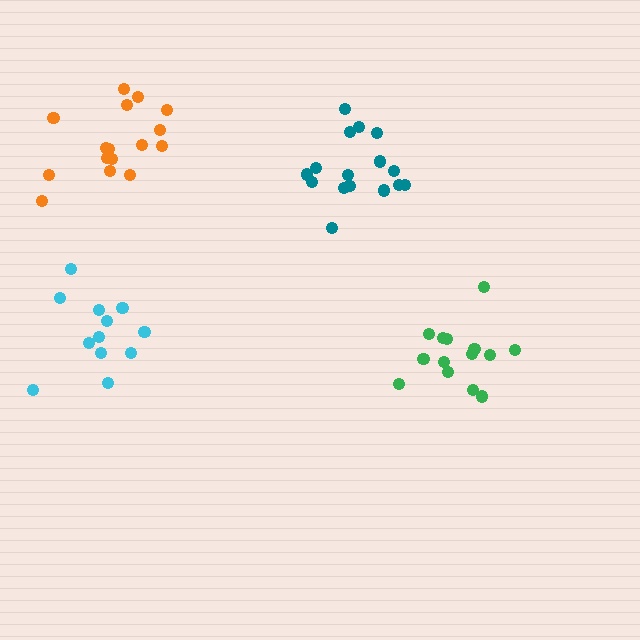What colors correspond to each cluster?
The clusters are colored: orange, green, cyan, teal.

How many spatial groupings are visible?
There are 4 spatial groupings.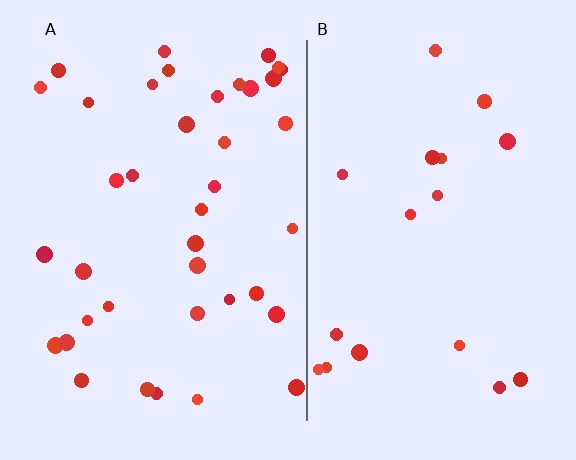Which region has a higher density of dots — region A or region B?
A (the left).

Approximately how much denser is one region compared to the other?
Approximately 2.2× — region A over region B.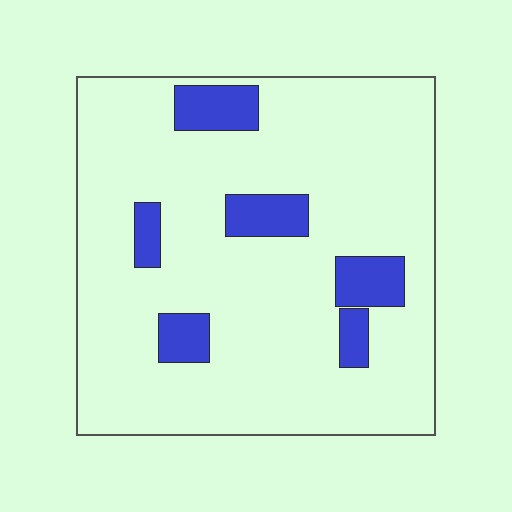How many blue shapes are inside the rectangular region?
6.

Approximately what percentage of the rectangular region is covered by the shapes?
Approximately 15%.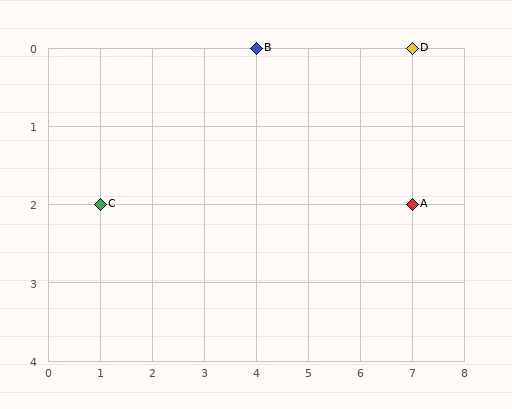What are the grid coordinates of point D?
Point D is at grid coordinates (7, 0).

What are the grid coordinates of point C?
Point C is at grid coordinates (1, 2).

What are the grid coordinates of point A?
Point A is at grid coordinates (7, 2).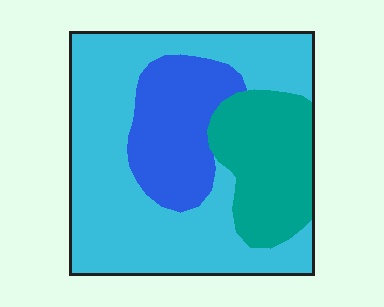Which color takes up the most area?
Cyan, at roughly 55%.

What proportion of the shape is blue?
Blue covers about 20% of the shape.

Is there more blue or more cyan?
Cyan.